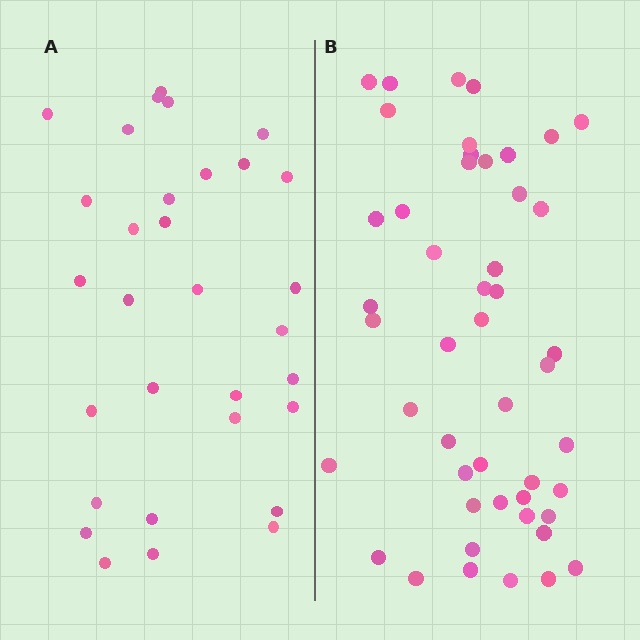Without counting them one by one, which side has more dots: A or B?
Region B (the right region) has more dots.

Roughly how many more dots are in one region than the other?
Region B has approximately 15 more dots than region A.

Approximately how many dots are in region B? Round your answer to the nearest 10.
About 50 dots. (The exact count is 48, which rounds to 50.)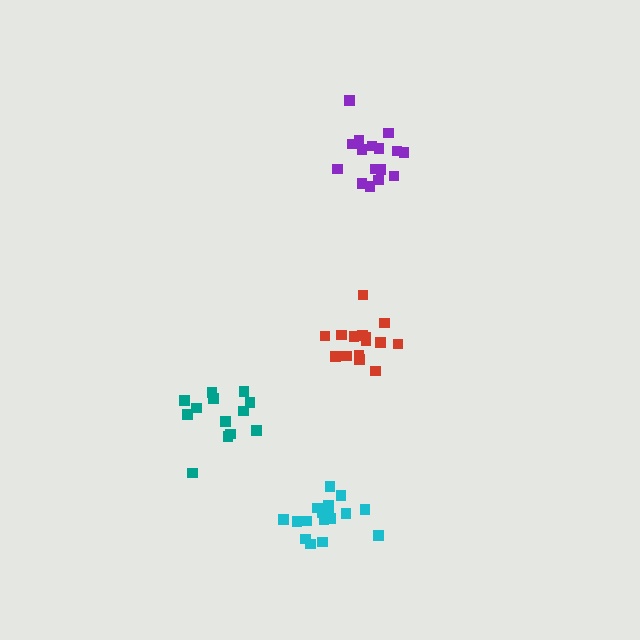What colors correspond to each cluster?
The clusters are colored: teal, purple, cyan, red.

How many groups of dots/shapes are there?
There are 4 groups.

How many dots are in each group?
Group 1: 13 dots, Group 2: 16 dots, Group 3: 17 dots, Group 4: 15 dots (61 total).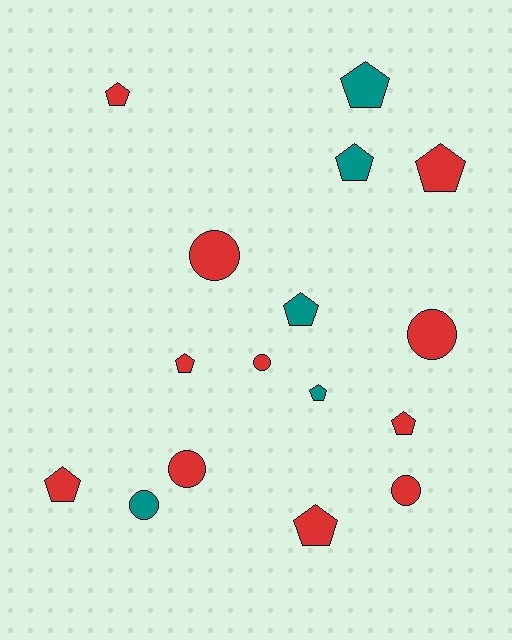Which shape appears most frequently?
Pentagon, with 10 objects.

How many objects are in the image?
There are 16 objects.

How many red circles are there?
There are 5 red circles.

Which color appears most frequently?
Red, with 11 objects.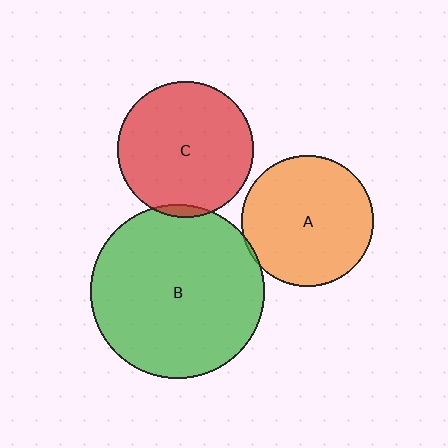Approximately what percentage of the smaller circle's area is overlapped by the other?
Approximately 5%.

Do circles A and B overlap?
Yes.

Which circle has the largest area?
Circle B (green).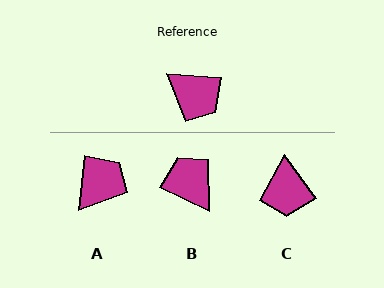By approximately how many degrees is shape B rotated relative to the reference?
Approximately 159 degrees counter-clockwise.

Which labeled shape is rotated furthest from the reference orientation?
B, about 159 degrees away.